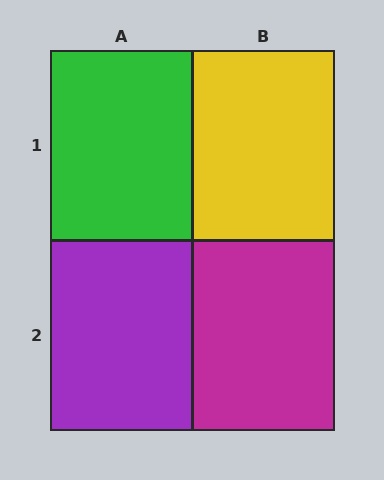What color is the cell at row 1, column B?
Yellow.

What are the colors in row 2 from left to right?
Purple, magenta.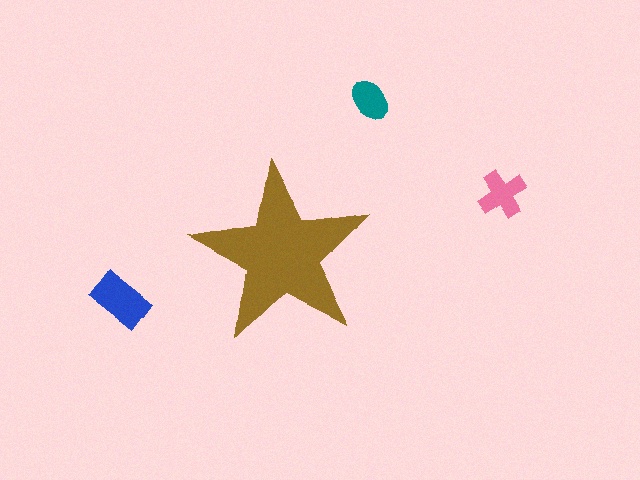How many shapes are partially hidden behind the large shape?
0 shapes are partially hidden.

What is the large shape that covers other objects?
A brown star.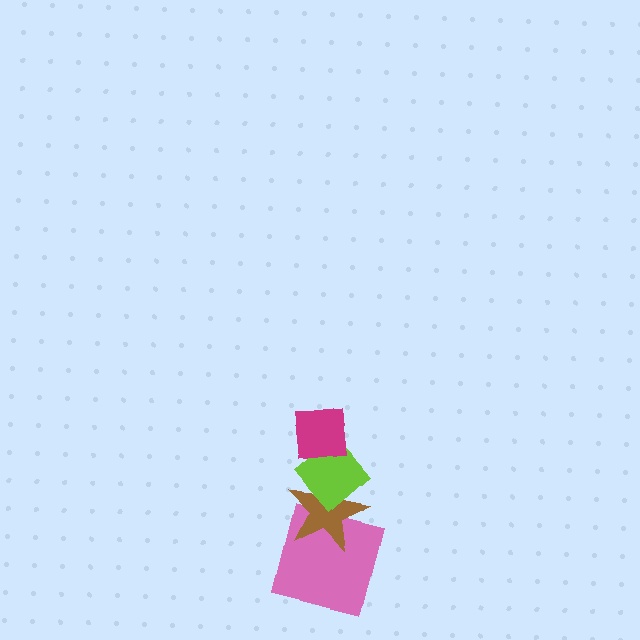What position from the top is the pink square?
The pink square is 4th from the top.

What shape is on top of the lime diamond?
The magenta square is on top of the lime diamond.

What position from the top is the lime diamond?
The lime diamond is 2nd from the top.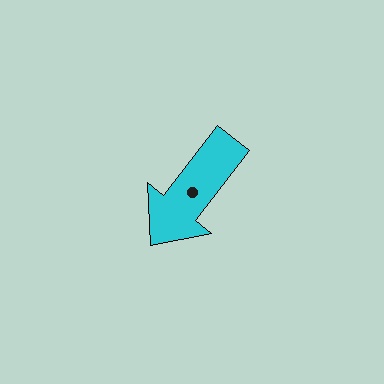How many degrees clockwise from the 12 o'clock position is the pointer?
Approximately 218 degrees.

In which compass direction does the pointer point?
Southwest.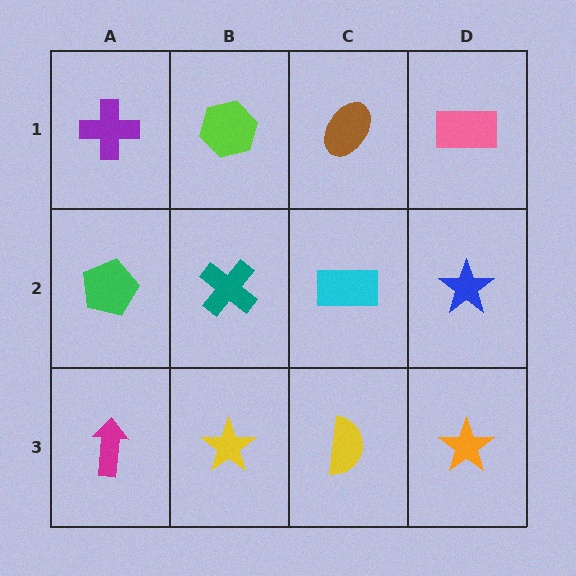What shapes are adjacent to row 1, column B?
A teal cross (row 2, column B), a purple cross (row 1, column A), a brown ellipse (row 1, column C).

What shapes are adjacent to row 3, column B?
A teal cross (row 2, column B), a magenta arrow (row 3, column A), a yellow semicircle (row 3, column C).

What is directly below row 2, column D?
An orange star.